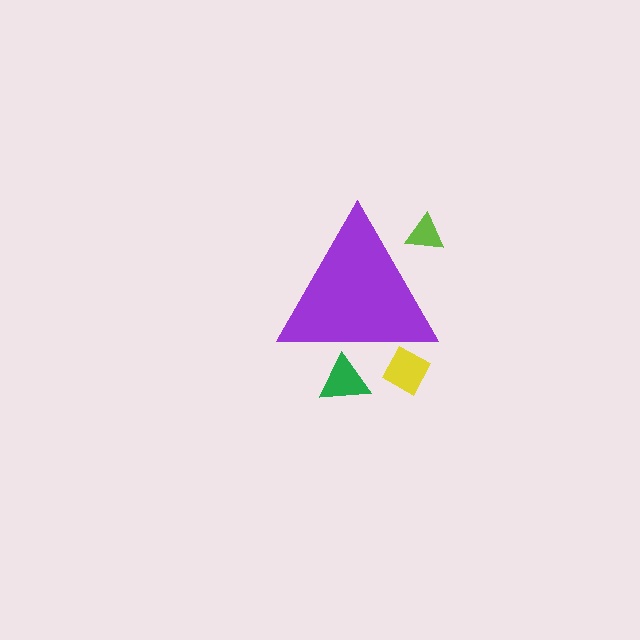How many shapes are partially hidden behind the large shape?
3 shapes are partially hidden.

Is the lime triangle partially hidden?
Yes, the lime triangle is partially hidden behind the purple triangle.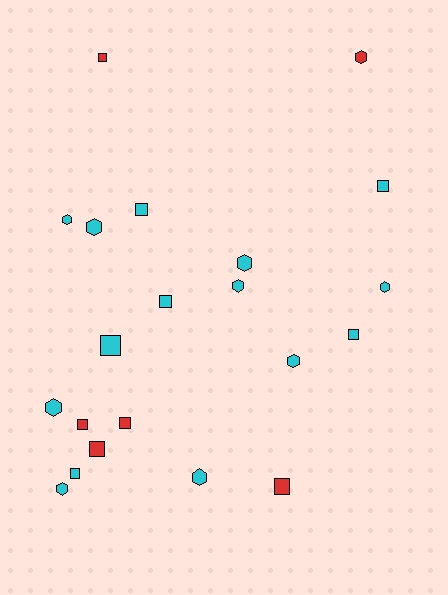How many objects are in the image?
There are 21 objects.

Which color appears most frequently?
Cyan, with 15 objects.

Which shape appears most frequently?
Square, with 11 objects.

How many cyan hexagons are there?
There are 9 cyan hexagons.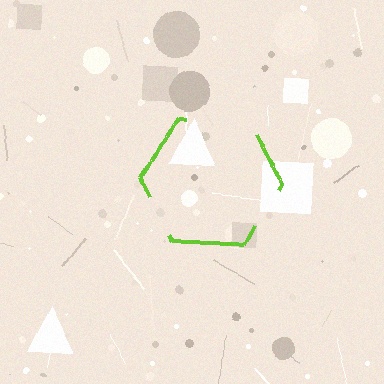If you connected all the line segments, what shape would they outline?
They would outline a hexagon.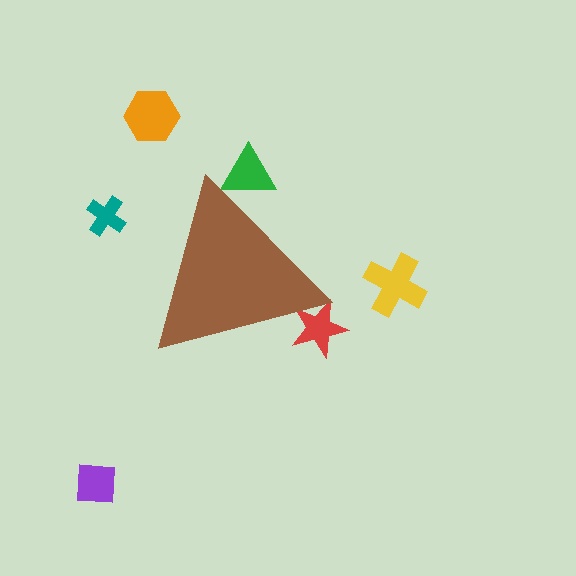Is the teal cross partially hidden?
No, the teal cross is fully visible.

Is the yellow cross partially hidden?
No, the yellow cross is fully visible.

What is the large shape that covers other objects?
A brown triangle.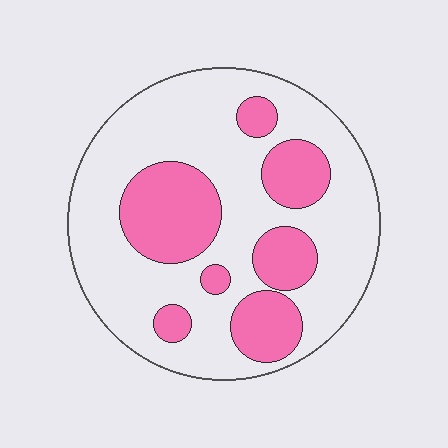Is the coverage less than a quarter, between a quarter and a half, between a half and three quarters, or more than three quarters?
Between a quarter and a half.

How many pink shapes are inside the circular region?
7.